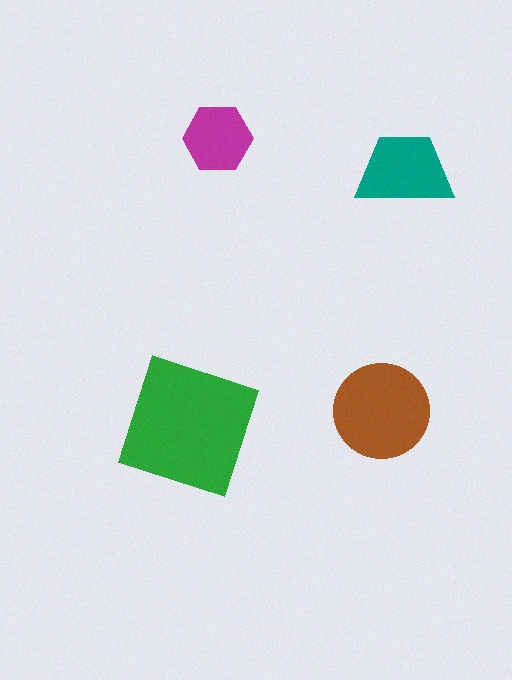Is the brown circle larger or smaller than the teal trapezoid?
Larger.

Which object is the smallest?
The magenta hexagon.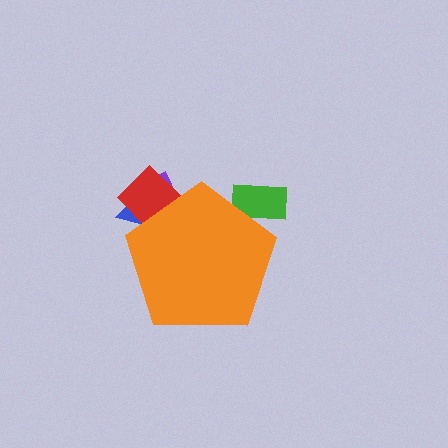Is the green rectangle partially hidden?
Yes, the green rectangle is partially hidden behind the orange pentagon.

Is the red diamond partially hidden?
Yes, the red diamond is partially hidden behind the orange pentagon.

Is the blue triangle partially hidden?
Yes, the blue triangle is partially hidden behind the orange pentagon.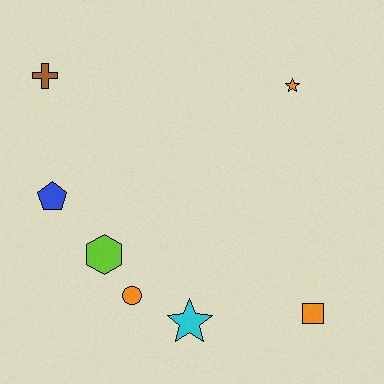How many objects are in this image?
There are 7 objects.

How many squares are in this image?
There is 1 square.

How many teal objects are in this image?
There are no teal objects.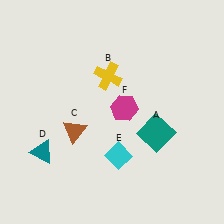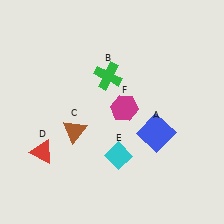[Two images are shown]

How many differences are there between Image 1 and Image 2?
There are 3 differences between the two images.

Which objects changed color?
A changed from teal to blue. B changed from yellow to green. D changed from teal to red.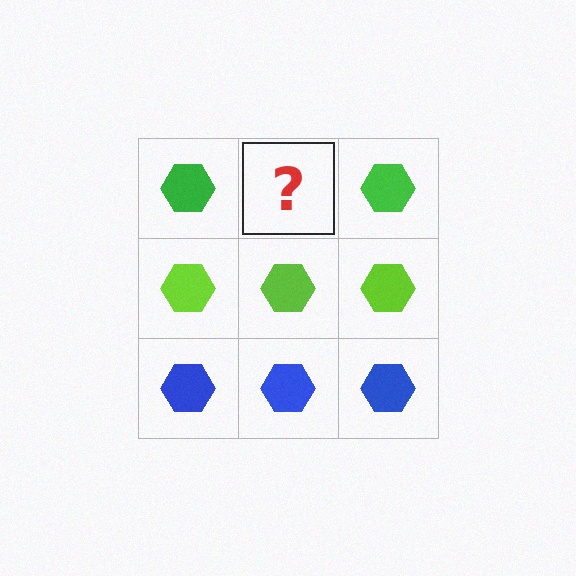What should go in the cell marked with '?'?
The missing cell should contain a green hexagon.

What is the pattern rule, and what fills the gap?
The rule is that each row has a consistent color. The gap should be filled with a green hexagon.